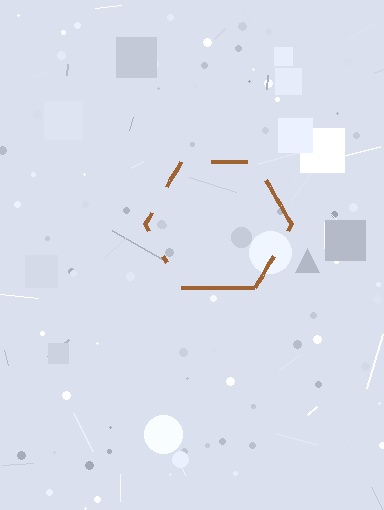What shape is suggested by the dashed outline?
The dashed outline suggests a hexagon.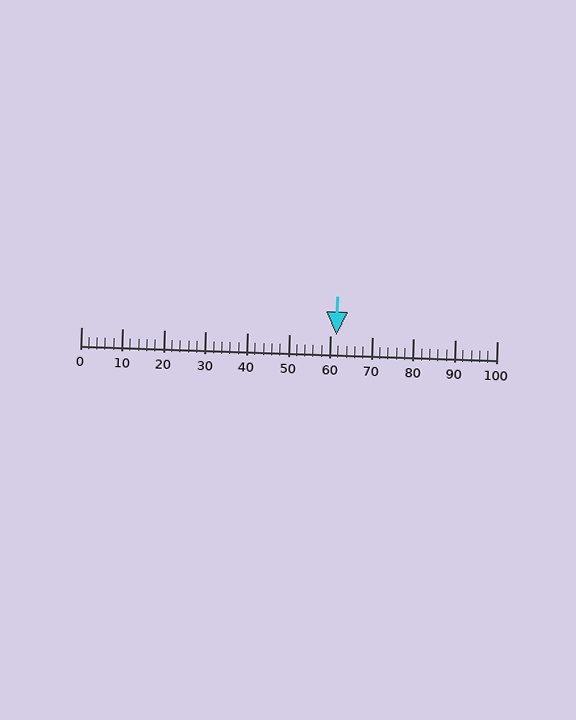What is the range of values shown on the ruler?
The ruler shows values from 0 to 100.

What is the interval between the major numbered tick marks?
The major tick marks are spaced 10 units apart.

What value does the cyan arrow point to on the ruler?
The cyan arrow points to approximately 62.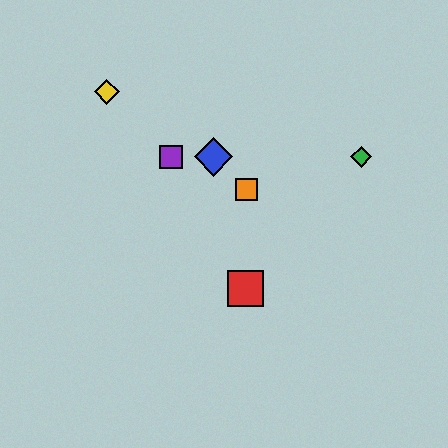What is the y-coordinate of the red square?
The red square is at y≈289.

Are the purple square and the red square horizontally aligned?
No, the purple square is at y≈157 and the red square is at y≈289.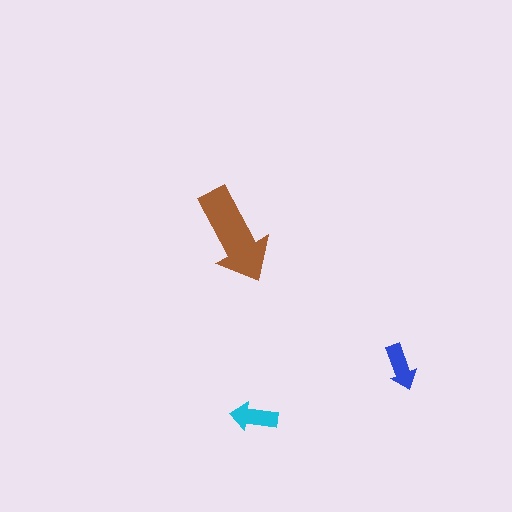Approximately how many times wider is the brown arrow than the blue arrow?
About 2 times wider.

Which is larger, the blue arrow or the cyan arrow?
The cyan one.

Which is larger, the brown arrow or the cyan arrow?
The brown one.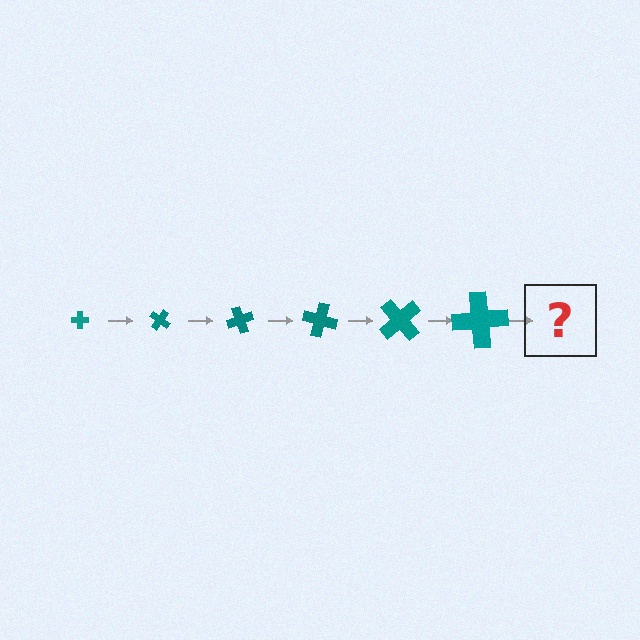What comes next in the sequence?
The next element should be a cross, larger than the previous one and rotated 210 degrees from the start.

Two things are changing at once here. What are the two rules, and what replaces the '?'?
The two rules are that the cross grows larger each step and it rotates 35 degrees each step. The '?' should be a cross, larger than the previous one and rotated 210 degrees from the start.